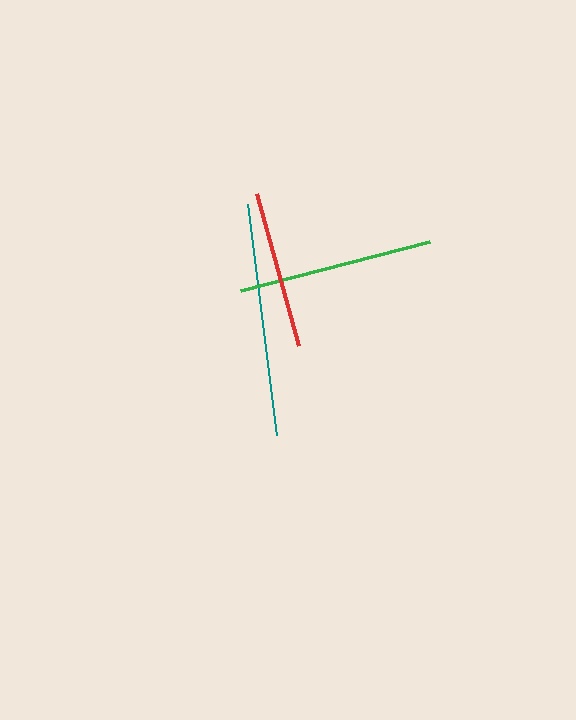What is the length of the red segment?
The red segment is approximately 158 pixels long.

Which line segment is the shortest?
The red line is the shortest at approximately 158 pixels.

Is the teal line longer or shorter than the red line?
The teal line is longer than the red line.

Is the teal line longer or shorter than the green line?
The teal line is longer than the green line.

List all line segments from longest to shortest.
From longest to shortest: teal, green, red.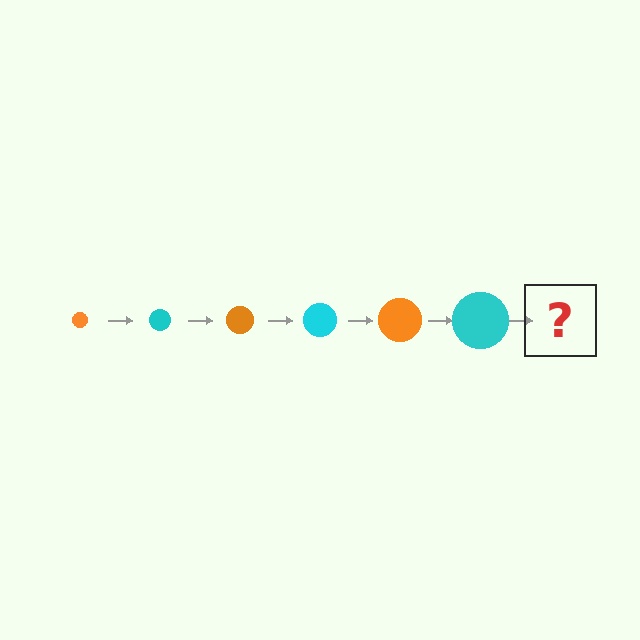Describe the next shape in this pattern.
It should be an orange circle, larger than the previous one.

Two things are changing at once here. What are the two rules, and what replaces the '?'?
The two rules are that the circle grows larger each step and the color cycles through orange and cyan. The '?' should be an orange circle, larger than the previous one.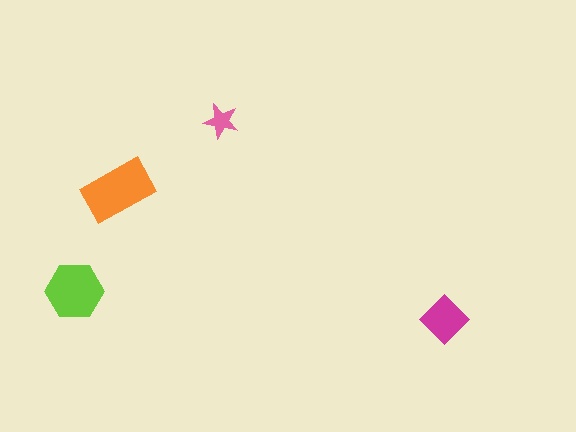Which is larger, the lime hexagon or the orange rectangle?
The orange rectangle.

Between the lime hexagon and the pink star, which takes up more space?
The lime hexagon.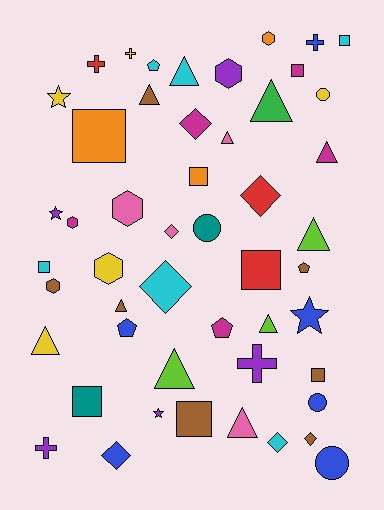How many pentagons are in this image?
There are 4 pentagons.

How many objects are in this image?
There are 50 objects.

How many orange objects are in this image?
There are 3 orange objects.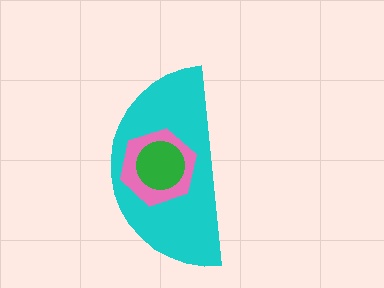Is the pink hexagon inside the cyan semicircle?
Yes.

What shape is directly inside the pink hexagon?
The green circle.